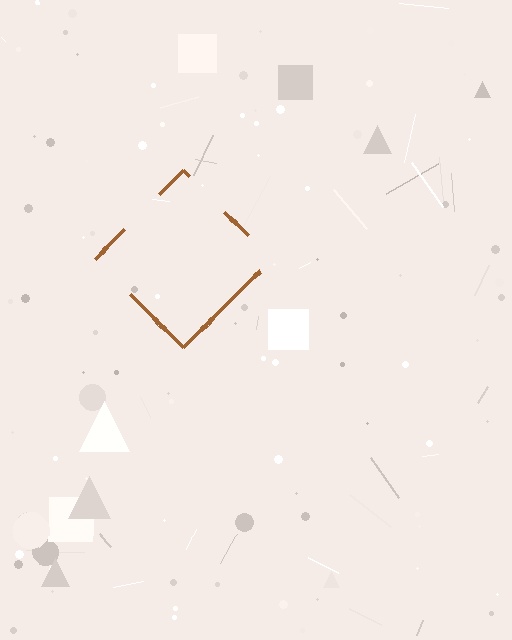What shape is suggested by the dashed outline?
The dashed outline suggests a diamond.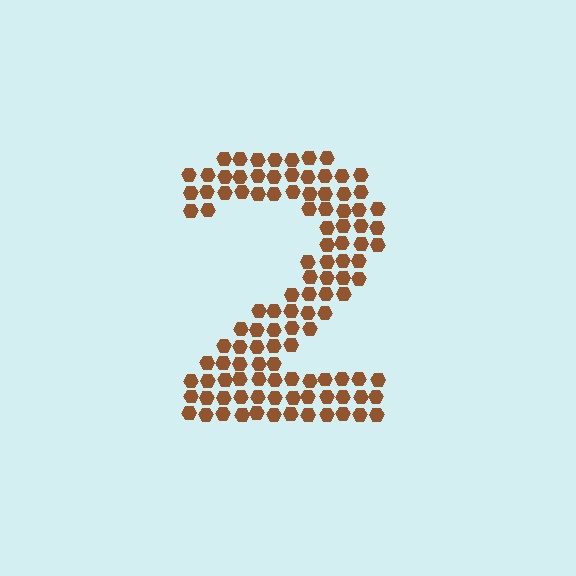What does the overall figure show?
The overall figure shows the digit 2.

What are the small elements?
The small elements are hexagons.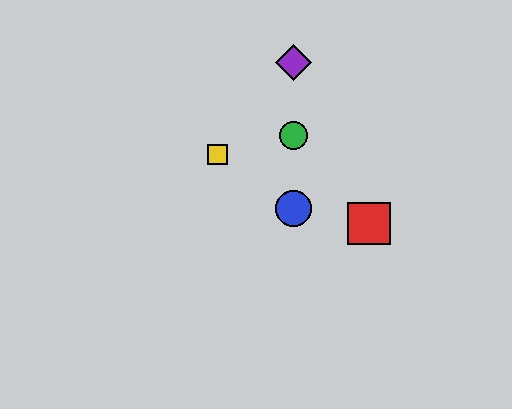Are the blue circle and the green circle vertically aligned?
Yes, both are at x≈294.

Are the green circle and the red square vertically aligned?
No, the green circle is at x≈294 and the red square is at x≈369.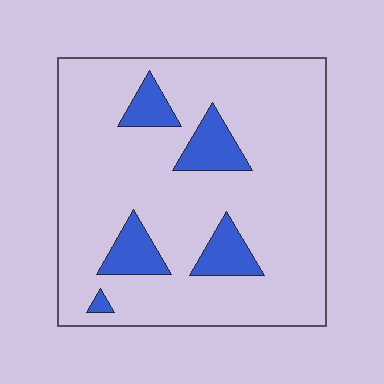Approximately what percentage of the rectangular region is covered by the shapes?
Approximately 15%.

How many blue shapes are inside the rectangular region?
5.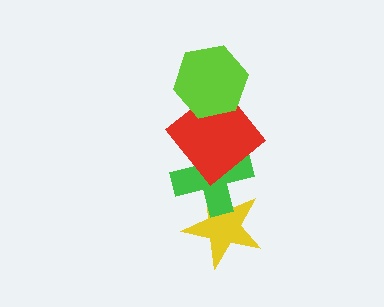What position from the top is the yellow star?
The yellow star is 4th from the top.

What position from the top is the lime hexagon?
The lime hexagon is 1st from the top.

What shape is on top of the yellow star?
The green cross is on top of the yellow star.